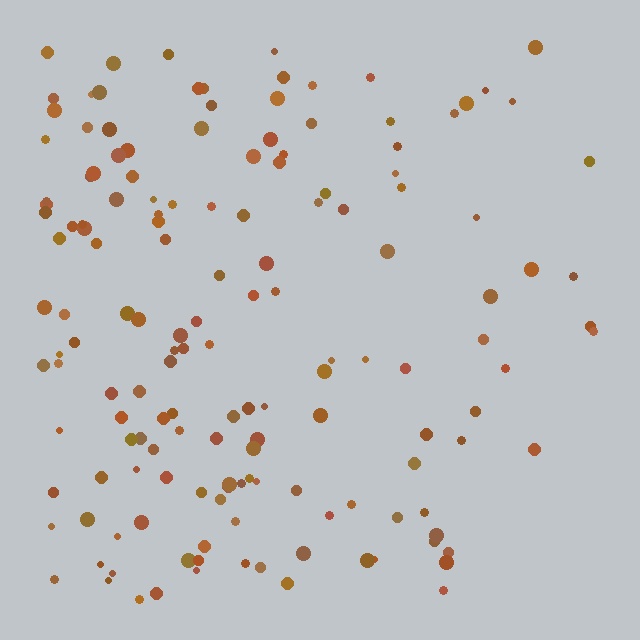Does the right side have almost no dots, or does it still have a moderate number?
Still a moderate number, just noticeably fewer than the left.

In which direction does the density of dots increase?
From right to left, with the left side densest.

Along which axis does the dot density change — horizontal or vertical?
Horizontal.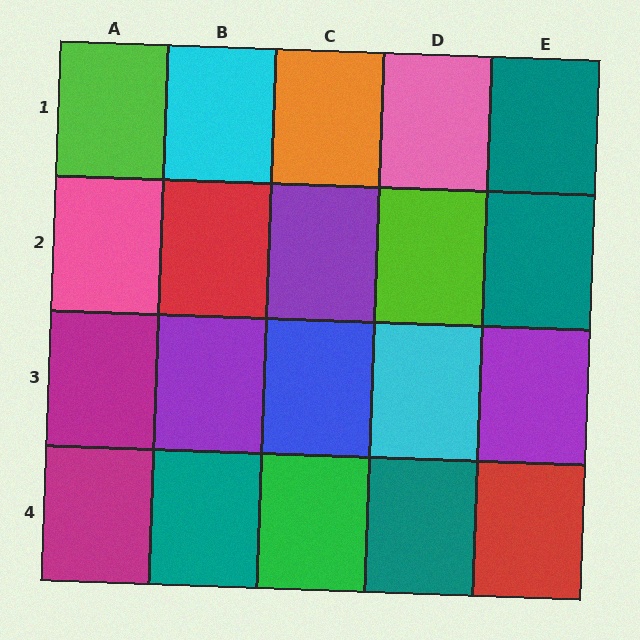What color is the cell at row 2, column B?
Red.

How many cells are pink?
2 cells are pink.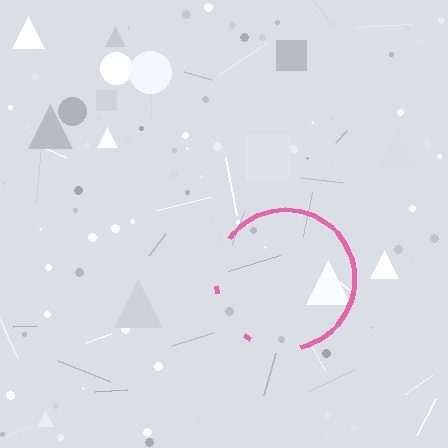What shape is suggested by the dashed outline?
The dashed outline suggests a circle.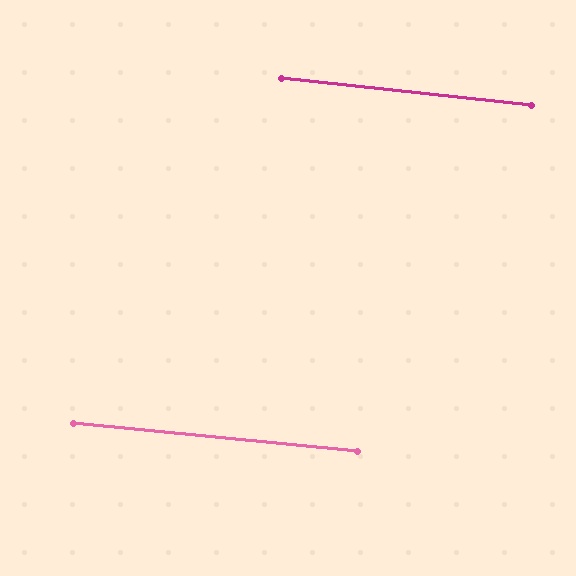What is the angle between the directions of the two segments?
Approximately 0 degrees.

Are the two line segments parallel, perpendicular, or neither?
Parallel — their directions differ by only 0.4°.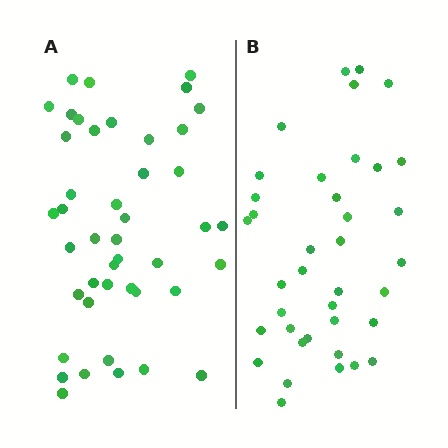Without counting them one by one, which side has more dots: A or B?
Region A (the left region) has more dots.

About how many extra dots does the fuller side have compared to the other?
Region A has about 6 more dots than region B.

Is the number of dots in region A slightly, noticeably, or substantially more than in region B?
Region A has only slightly more — the two regions are fairly close. The ratio is roughly 1.2 to 1.